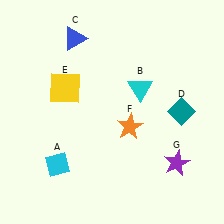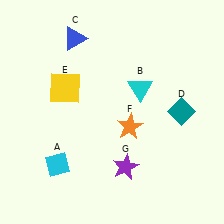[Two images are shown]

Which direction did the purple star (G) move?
The purple star (G) moved left.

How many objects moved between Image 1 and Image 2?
1 object moved between the two images.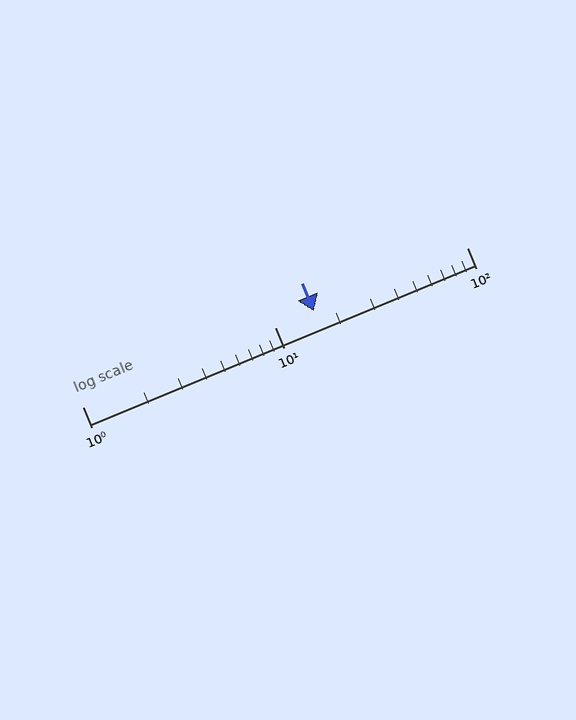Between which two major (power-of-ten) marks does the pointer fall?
The pointer is between 10 and 100.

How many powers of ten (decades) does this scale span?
The scale spans 2 decades, from 1 to 100.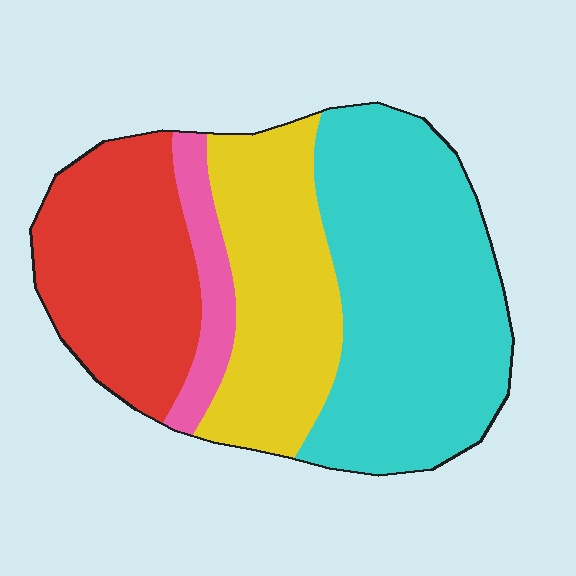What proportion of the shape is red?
Red takes up about one quarter (1/4) of the shape.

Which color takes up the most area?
Cyan, at roughly 40%.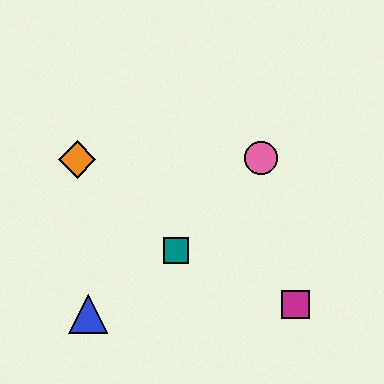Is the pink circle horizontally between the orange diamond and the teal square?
No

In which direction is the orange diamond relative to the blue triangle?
The orange diamond is above the blue triangle.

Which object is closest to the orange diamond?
The teal square is closest to the orange diamond.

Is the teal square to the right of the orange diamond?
Yes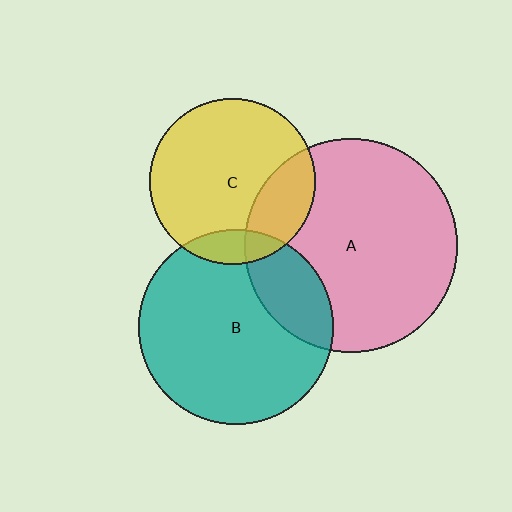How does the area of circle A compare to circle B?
Approximately 1.2 times.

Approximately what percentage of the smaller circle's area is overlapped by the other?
Approximately 10%.